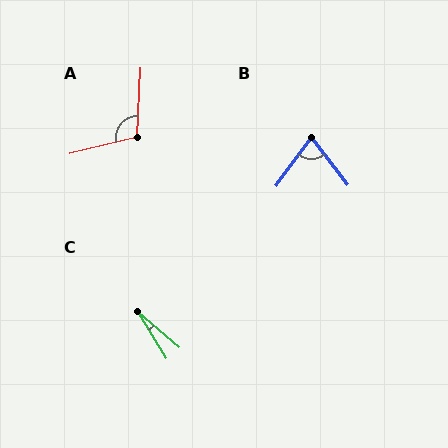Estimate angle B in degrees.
Approximately 74 degrees.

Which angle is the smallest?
C, at approximately 18 degrees.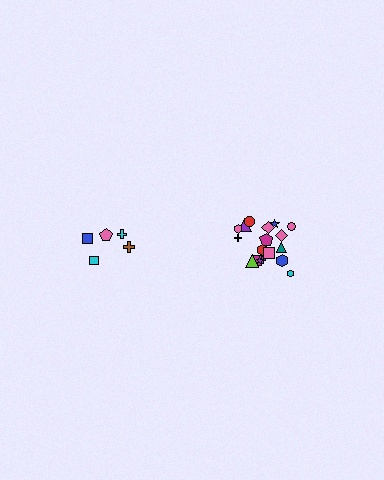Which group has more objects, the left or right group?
The right group.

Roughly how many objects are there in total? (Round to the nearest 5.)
Roughly 25 objects in total.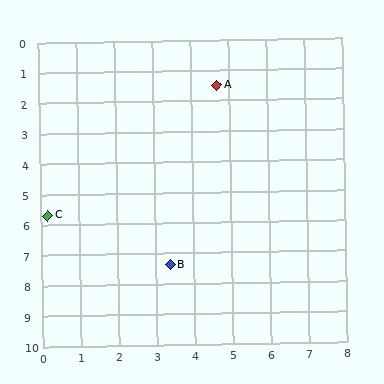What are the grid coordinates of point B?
Point B is at approximately (3.4, 7.4).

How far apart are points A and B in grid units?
Points A and B are about 6.0 grid units apart.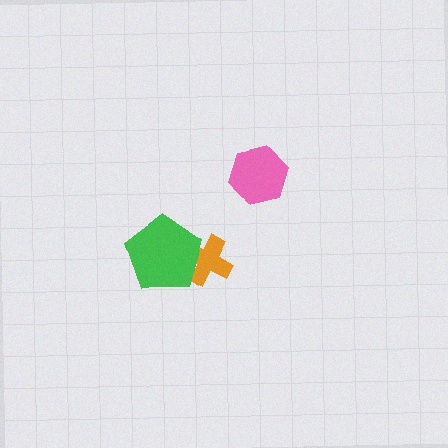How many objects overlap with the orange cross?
1 object overlaps with the orange cross.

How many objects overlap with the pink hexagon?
0 objects overlap with the pink hexagon.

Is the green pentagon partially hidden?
No, no other shape covers it.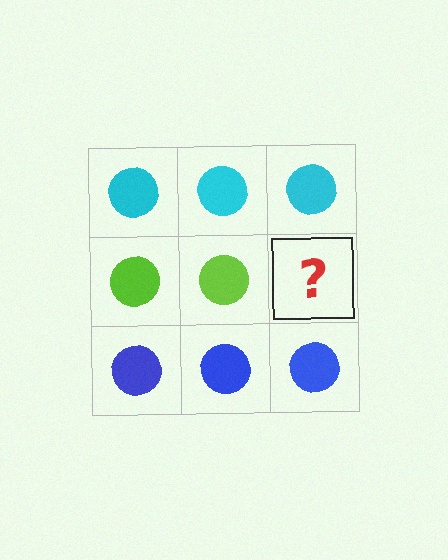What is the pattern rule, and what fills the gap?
The rule is that each row has a consistent color. The gap should be filled with a lime circle.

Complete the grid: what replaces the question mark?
The question mark should be replaced with a lime circle.